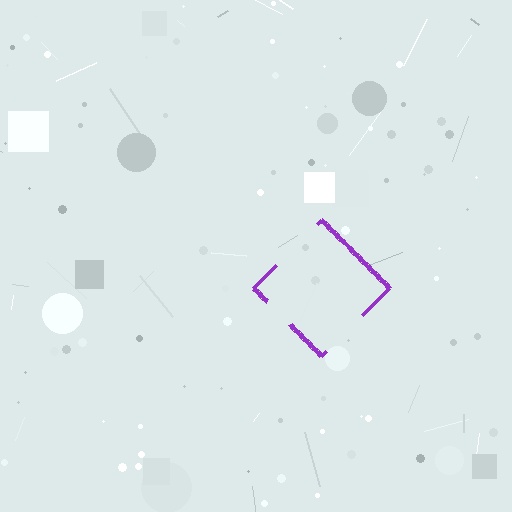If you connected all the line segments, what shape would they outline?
They would outline a diamond.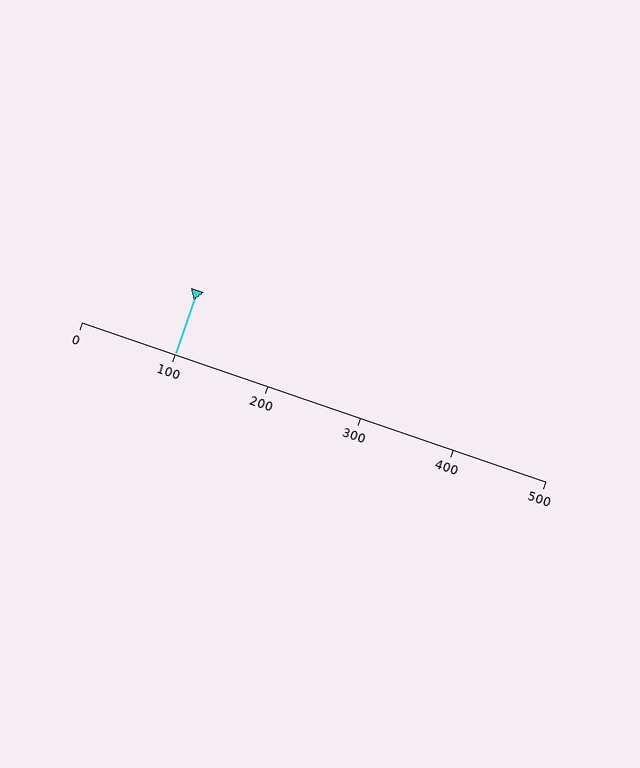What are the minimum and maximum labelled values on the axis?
The axis runs from 0 to 500.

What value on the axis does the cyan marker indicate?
The marker indicates approximately 100.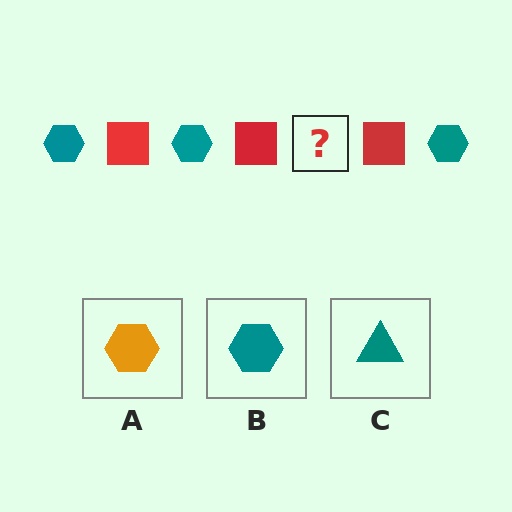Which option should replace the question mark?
Option B.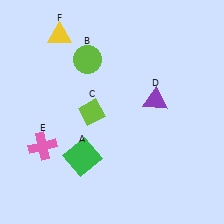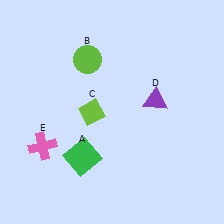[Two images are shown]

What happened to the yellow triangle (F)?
The yellow triangle (F) was removed in Image 2. It was in the top-left area of Image 1.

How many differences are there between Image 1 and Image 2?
There is 1 difference between the two images.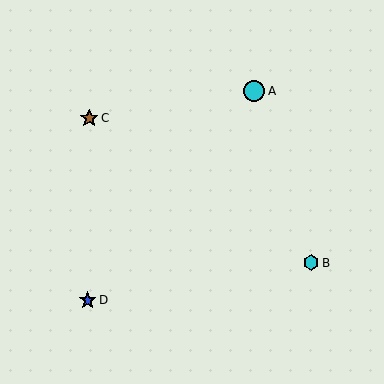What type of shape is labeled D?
Shape D is a blue star.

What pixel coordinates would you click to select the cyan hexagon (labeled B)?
Click at (311, 263) to select the cyan hexagon B.